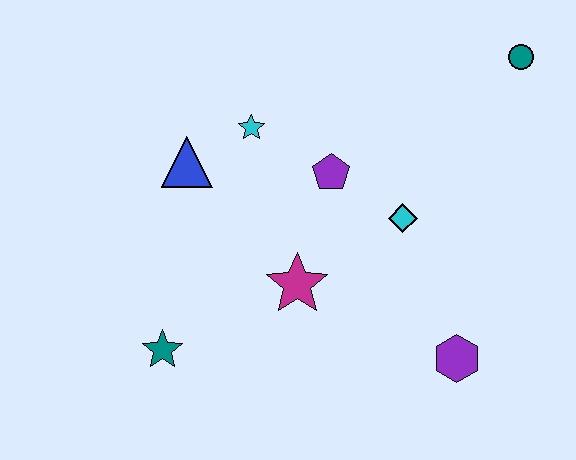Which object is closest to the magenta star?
The purple pentagon is closest to the magenta star.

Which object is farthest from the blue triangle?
The teal circle is farthest from the blue triangle.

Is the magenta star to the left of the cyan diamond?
Yes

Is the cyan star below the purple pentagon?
No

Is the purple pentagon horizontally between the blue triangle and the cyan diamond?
Yes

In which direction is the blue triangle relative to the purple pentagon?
The blue triangle is to the left of the purple pentagon.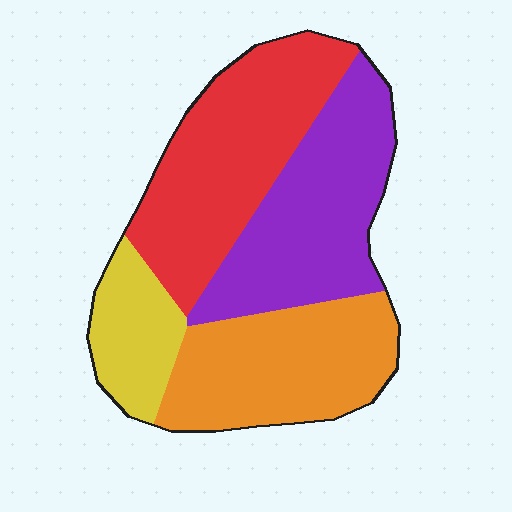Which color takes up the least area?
Yellow, at roughly 15%.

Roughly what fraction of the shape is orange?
Orange covers about 25% of the shape.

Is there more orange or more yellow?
Orange.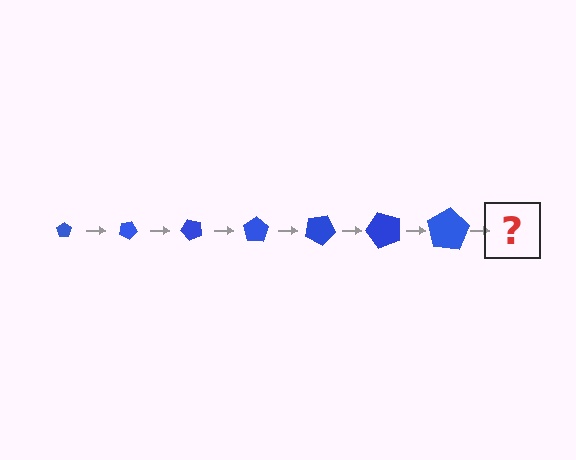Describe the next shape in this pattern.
It should be a pentagon, larger than the previous one and rotated 175 degrees from the start.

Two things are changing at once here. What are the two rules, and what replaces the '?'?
The two rules are that the pentagon grows larger each step and it rotates 25 degrees each step. The '?' should be a pentagon, larger than the previous one and rotated 175 degrees from the start.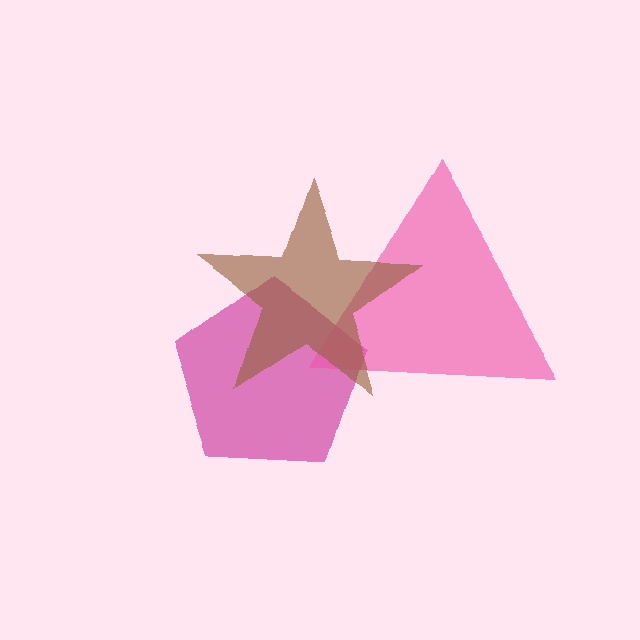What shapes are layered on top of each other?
The layered shapes are: a magenta pentagon, a pink triangle, a brown star.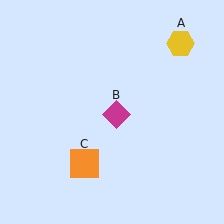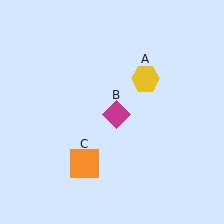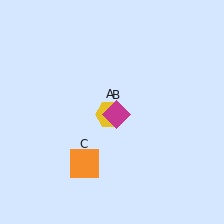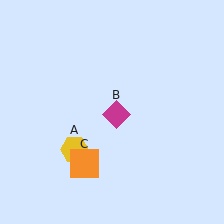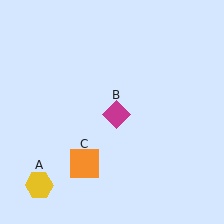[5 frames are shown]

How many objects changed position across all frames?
1 object changed position: yellow hexagon (object A).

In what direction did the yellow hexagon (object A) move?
The yellow hexagon (object A) moved down and to the left.